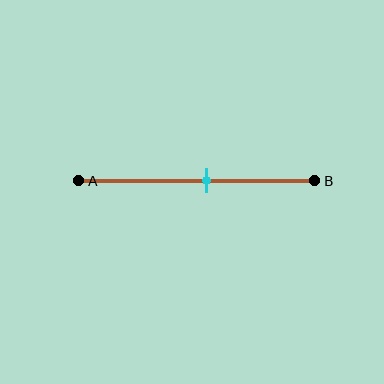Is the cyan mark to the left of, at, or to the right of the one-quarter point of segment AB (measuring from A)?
The cyan mark is to the right of the one-quarter point of segment AB.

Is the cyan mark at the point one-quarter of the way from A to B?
No, the mark is at about 55% from A, not at the 25% one-quarter point.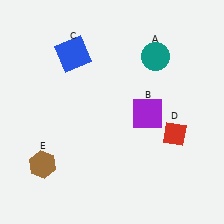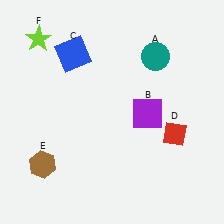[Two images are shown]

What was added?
A lime star (F) was added in Image 2.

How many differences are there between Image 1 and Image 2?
There is 1 difference between the two images.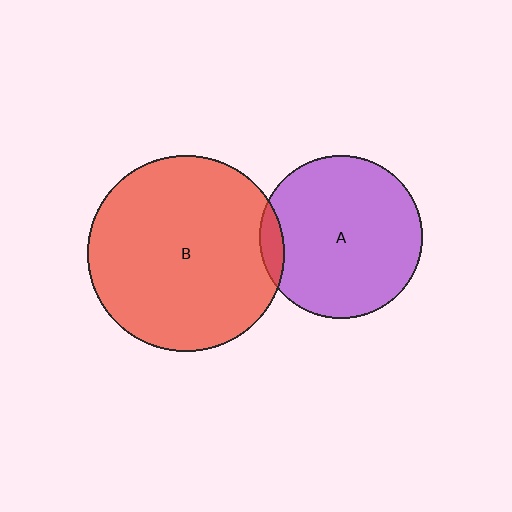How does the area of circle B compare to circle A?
Approximately 1.5 times.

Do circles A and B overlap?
Yes.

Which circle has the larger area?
Circle B (red).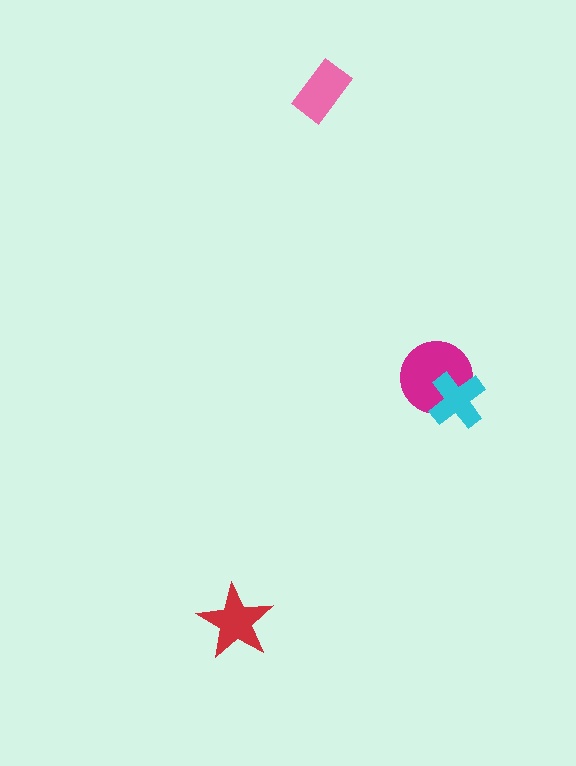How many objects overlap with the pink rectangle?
0 objects overlap with the pink rectangle.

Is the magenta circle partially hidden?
Yes, it is partially covered by another shape.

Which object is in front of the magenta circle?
The cyan cross is in front of the magenta circle.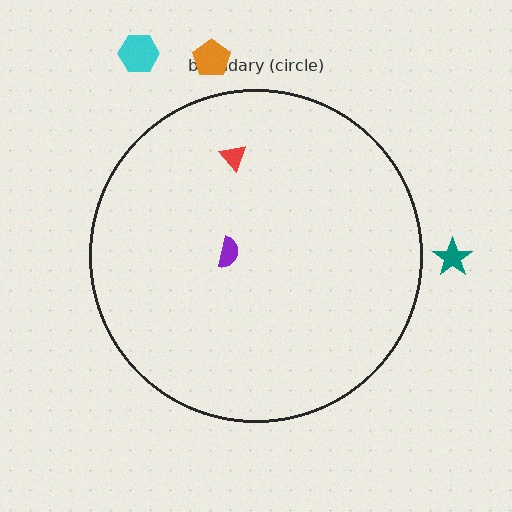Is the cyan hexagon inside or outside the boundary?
Outside.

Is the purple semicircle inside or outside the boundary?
Inside.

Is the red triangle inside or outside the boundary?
Inside.